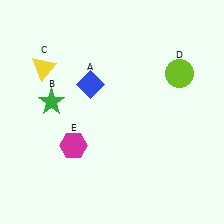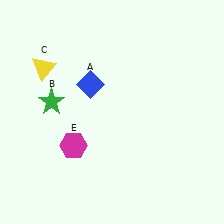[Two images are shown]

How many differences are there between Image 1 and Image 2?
There is 1 difference between the two images.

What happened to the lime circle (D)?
The lime circle (D) was removed in Image 2. It was in the top-right area of Image 1.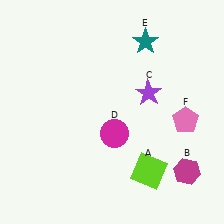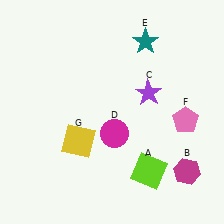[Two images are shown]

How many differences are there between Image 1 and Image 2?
There is 1 difference between the two images.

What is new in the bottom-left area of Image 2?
A yellow square (G) was added in the bottom-left area of Image 2.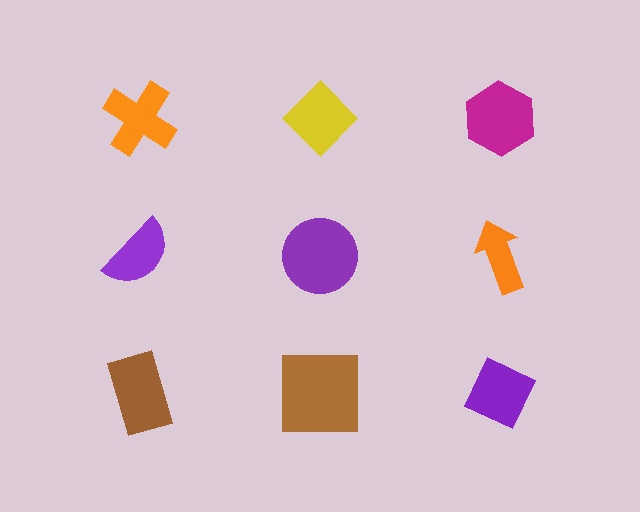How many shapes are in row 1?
3 shapes.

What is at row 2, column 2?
A purple circle.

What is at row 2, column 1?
A purple semicircle.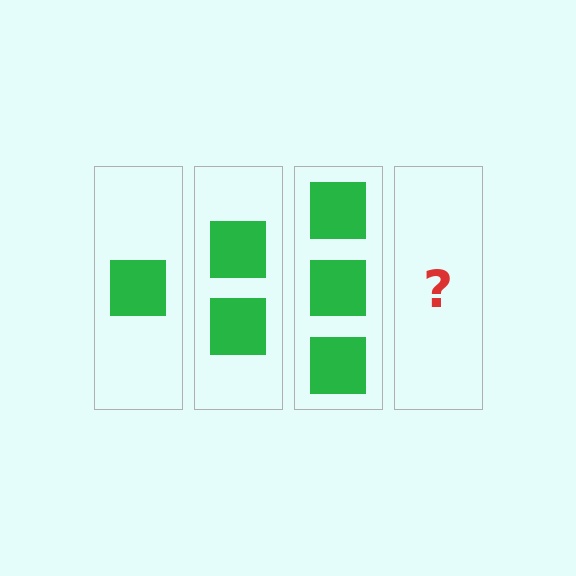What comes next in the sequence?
The next element should be 4 squares.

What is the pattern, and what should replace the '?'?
The pattern is that each step adds one more square. The '?' should be 4 squares.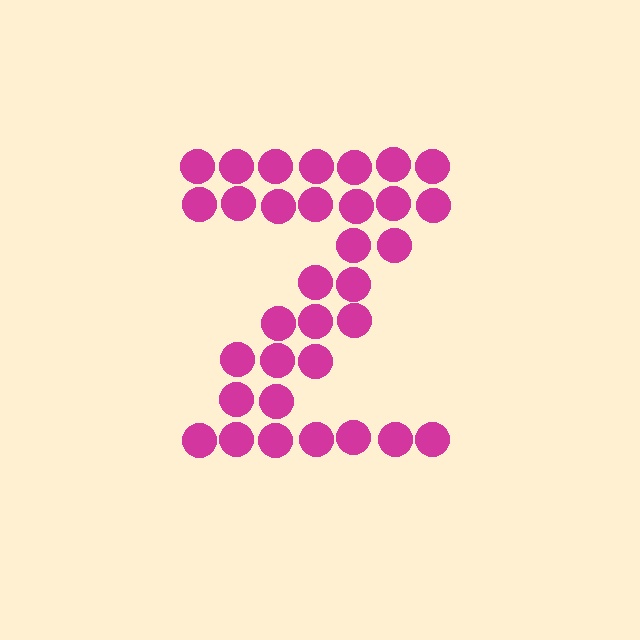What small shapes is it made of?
It is made of small circles.